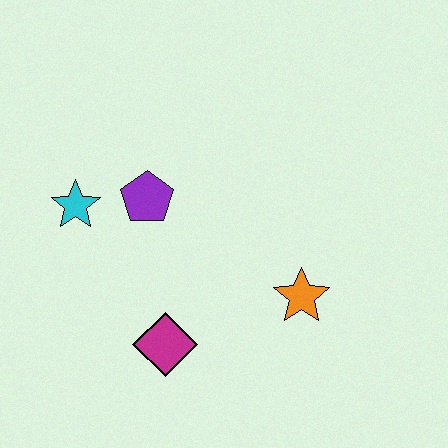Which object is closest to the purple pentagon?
The cyan star is closest to the purple pentagon.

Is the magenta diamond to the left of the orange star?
Yes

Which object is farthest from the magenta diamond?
The cyan star is farthest from the magenta diamond.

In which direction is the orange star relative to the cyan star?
The orange star is to the right of the cyan star.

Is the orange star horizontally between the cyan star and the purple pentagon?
No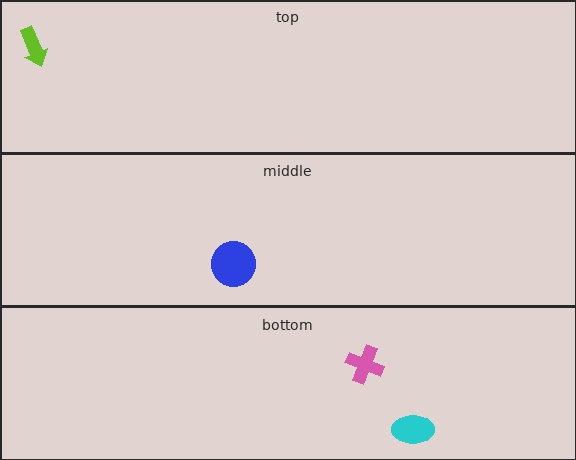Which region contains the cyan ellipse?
The bottom region.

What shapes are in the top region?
The lime arrow.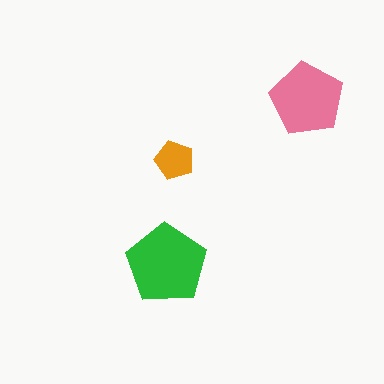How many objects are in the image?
There are 3 objects in the image.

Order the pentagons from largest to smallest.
the green one, the pink one, the orange one.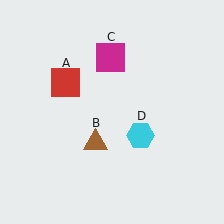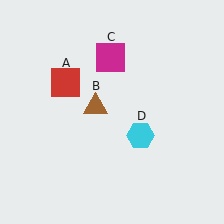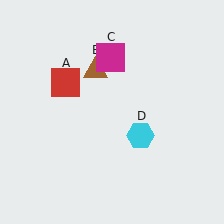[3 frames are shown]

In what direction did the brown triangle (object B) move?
The brown triangle (object B) moved up.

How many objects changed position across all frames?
1 object changed position: brown triangle (object B).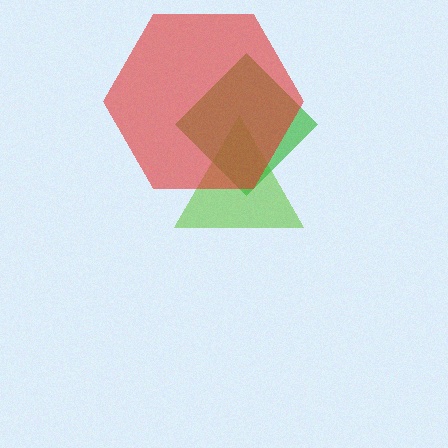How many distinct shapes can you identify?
There are 3 distinct shapes: a lime triangle, a green diamond, a red hexagon.